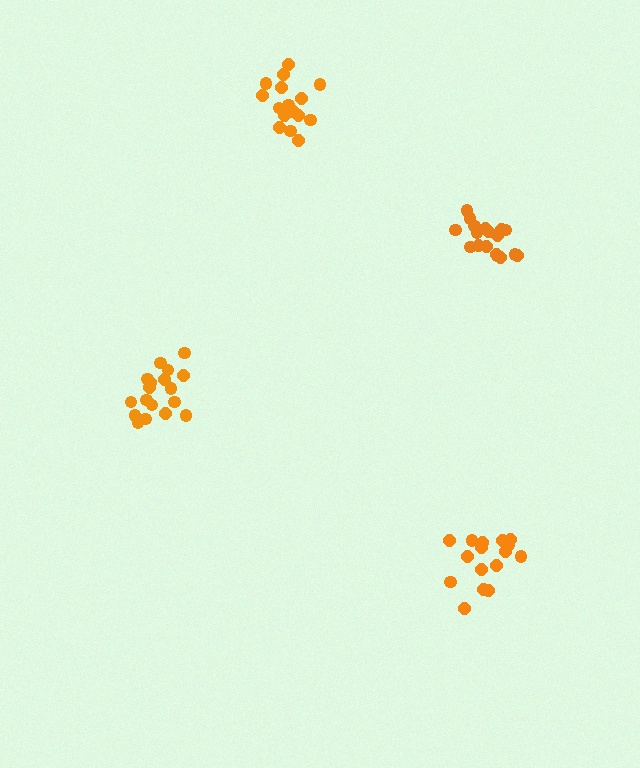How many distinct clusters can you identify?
There are 4 distinct clusters.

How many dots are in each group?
Group 1: 16 dots, Group 2: 16 dots, Group 3: 18 dots, Group 4: 18 dots (68 total).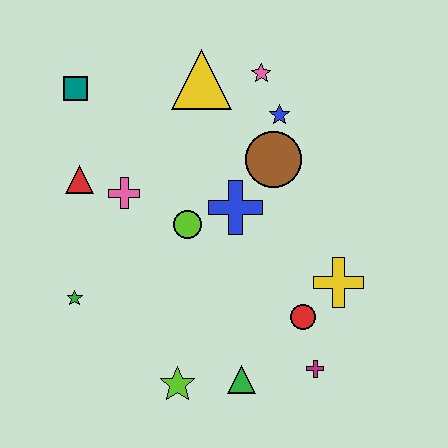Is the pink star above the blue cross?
Yes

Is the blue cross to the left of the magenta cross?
Yes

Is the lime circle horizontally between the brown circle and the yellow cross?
No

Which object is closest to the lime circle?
The blue cross is closest to the lime circle.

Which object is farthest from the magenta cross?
The teal square is farthest from the magenta cross.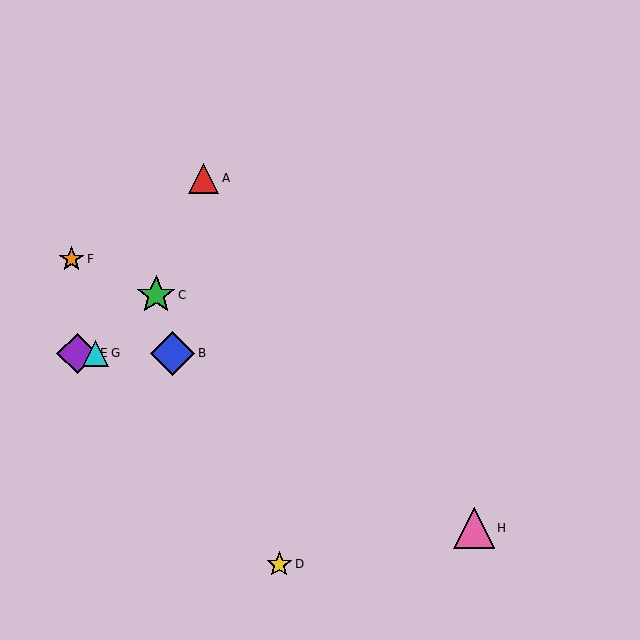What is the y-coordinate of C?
Object C is at y≈295.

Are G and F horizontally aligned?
No, G is at y≈353 and F is at y≈259.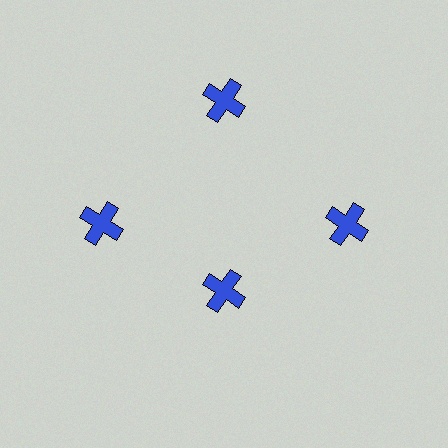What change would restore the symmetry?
The symmetry would be restored by moving it outward, back onto the ring so that all 4 crosses sit at equal angles and equal distance from the center.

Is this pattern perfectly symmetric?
No. The 4 blue crosses are arranged in a ring, but one element near the 6 o'clock position is pulled inward toward the center, breaking the 4-fold rotational symmetry.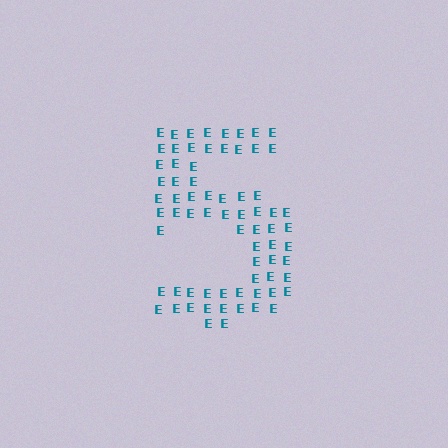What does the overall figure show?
The overall figure shows the digit 5.